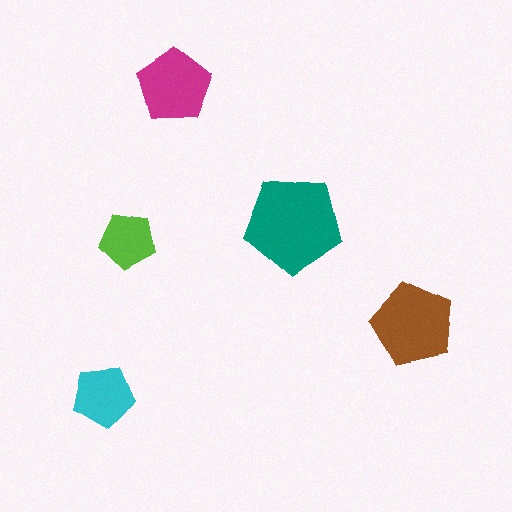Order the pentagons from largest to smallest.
the teal one, the brown one, the magenta one, the cyan one, the lime one.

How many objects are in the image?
There are 5 objects in the image.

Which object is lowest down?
The cyan pentagon is bottommost.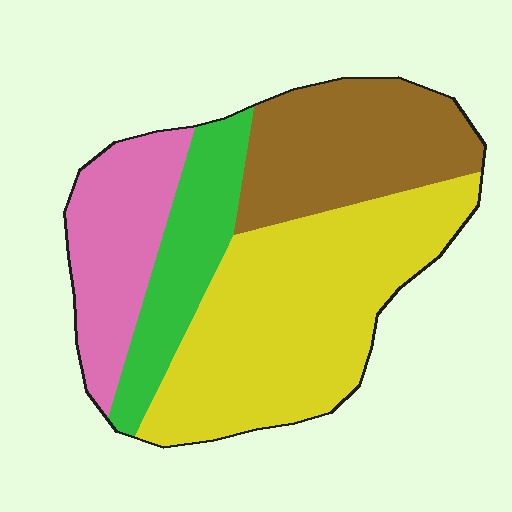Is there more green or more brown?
Brown.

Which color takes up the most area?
Yellow, at roughly 40%.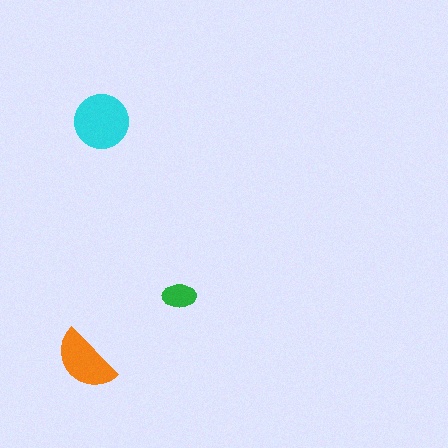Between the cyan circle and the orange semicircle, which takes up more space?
The cyan circle.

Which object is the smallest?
The green ellipse.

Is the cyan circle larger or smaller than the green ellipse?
Larger.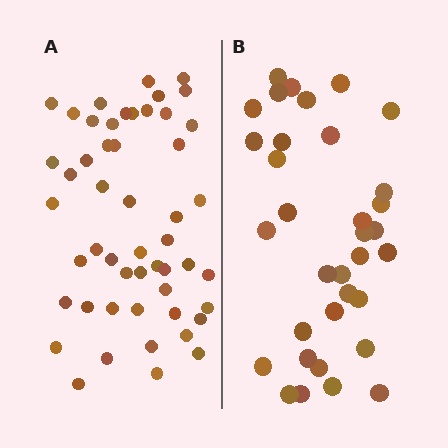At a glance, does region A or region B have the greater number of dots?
Region A (the left region) has more dots.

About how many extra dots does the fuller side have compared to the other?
Region A has approximately 15 more dots than region B.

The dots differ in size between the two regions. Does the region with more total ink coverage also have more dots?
No. Region B has more total ink coverage because its dots are larger, but region A actually contains more individual dots. Total area can be misleading — the number of items is what matters here.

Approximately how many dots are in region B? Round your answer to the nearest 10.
About 30 dots. (The exact count is 34, which rounds to 30.)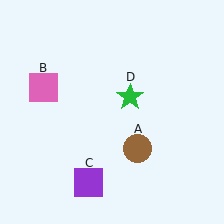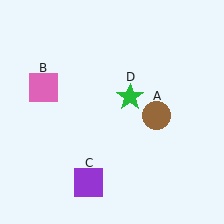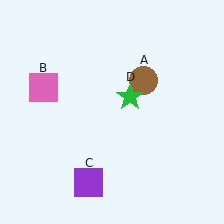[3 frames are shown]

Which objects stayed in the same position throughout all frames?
Pink square (object B) and purple square (object C) and green star (object D) remained stationary.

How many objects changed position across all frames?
1 object changed position: brown circle (object A).